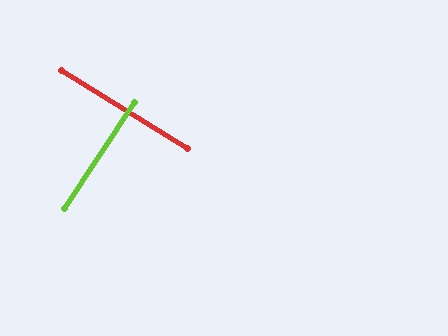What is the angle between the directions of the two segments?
Approximately 89 degrees.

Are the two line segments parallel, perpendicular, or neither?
Perpendicular — they meet at approximately 89°.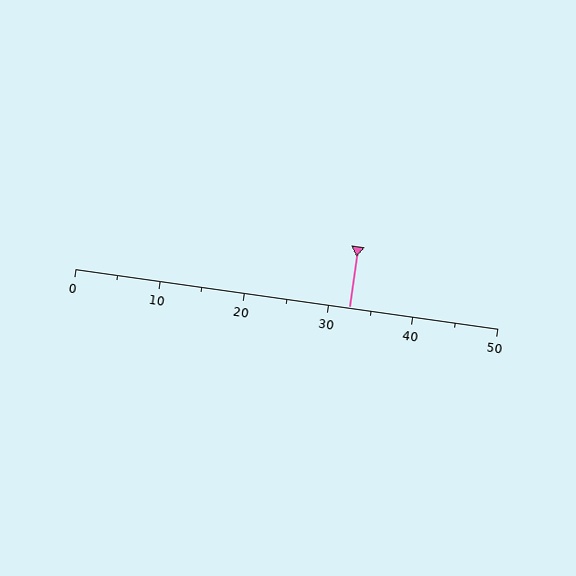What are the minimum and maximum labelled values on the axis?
The axis runs from 0 to 50.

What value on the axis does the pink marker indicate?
The marker indicates approximately 32.5.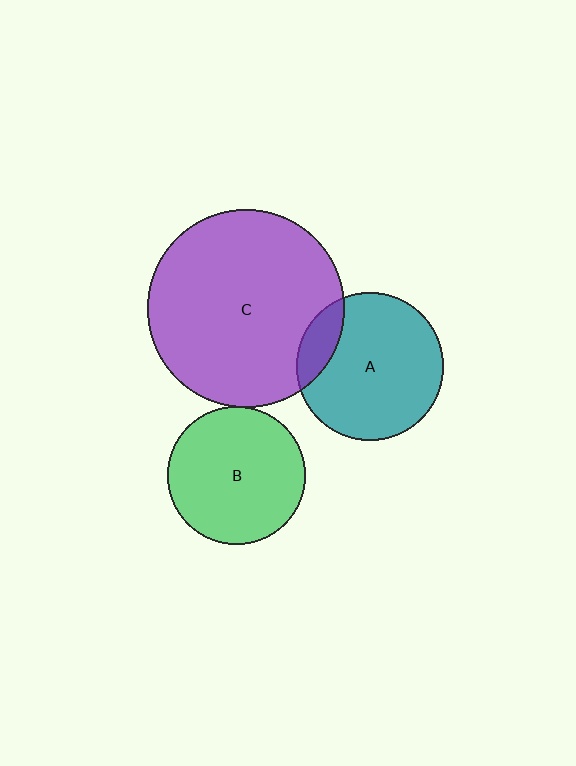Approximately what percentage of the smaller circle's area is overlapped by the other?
Approximately 15%.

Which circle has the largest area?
Circle C (purple).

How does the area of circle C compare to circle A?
Approximately 1.8 times.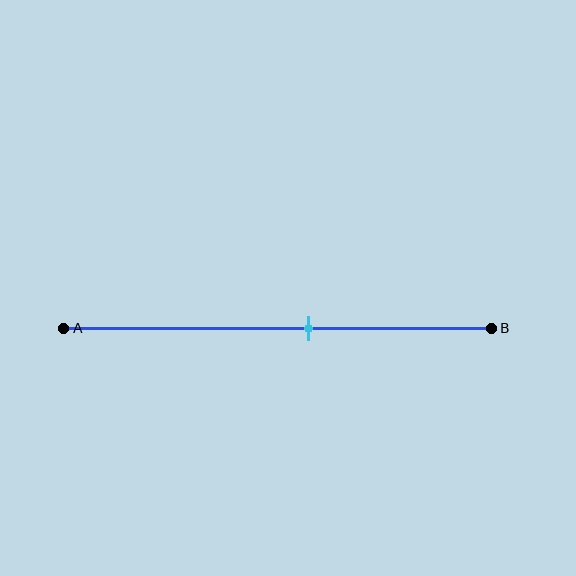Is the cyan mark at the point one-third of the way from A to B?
No, the mark is at about 55% from A, not at the 33% one-third point.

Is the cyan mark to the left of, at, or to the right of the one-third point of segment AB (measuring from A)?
The cyan mark is to the right of the one-third point of segment AB.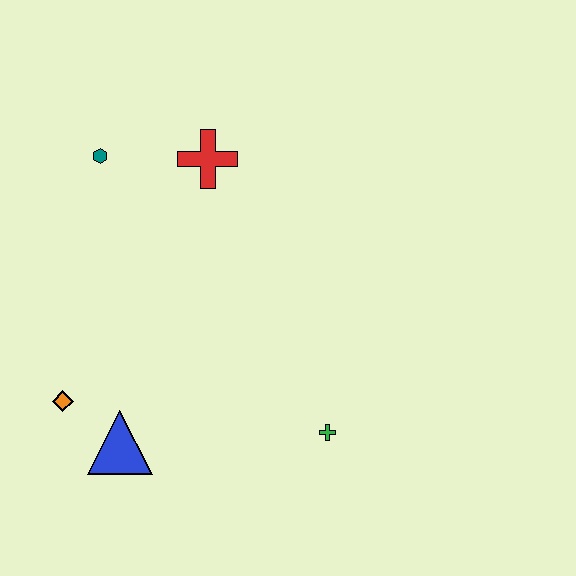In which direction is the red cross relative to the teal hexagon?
The red cross is to the right of the teal hexagon.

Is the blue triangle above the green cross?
No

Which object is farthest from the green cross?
The teal hexagon is farthest from the green cross.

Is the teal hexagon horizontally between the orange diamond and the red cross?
Yes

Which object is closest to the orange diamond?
The blue triangle is closest to the orange diamond.